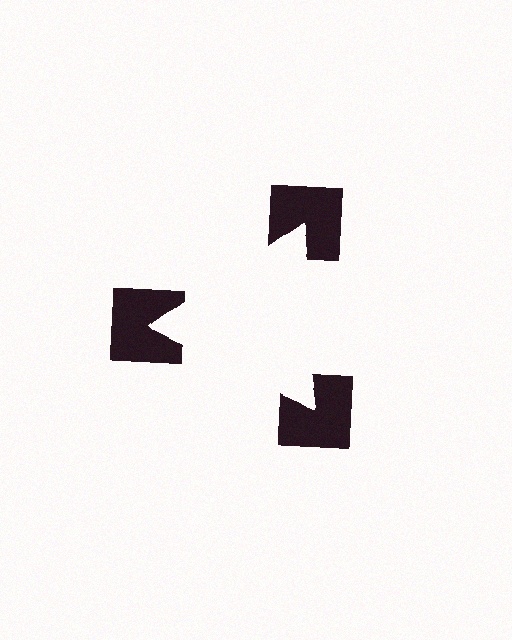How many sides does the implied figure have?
3 sides.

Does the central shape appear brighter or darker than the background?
It typically appears slightly brighter than the background, even though no actual brightness change is drawn.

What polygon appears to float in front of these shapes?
An illusory triangle — its edges are inferred from the aligned wedge cuts in the notched squares, not physically drawn.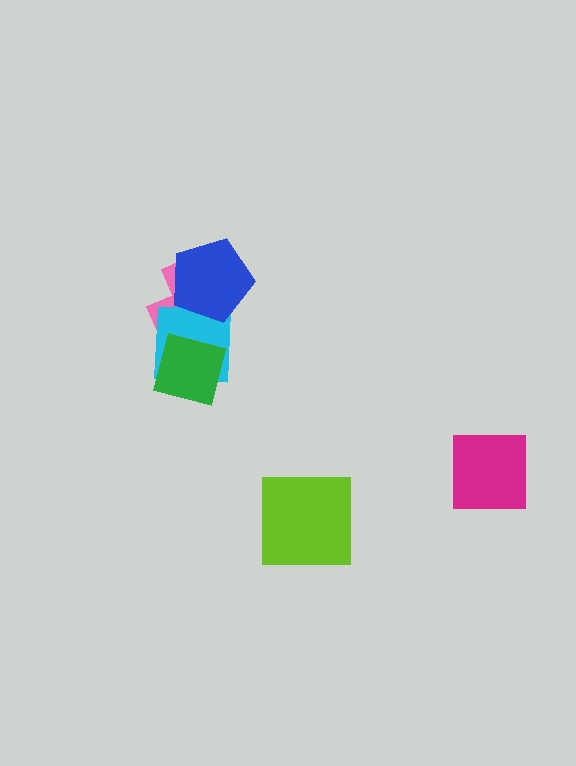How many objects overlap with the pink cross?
3 objects overlap with the pink cross.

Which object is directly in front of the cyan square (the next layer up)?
The blue pentagon is directly in front of the cyan square.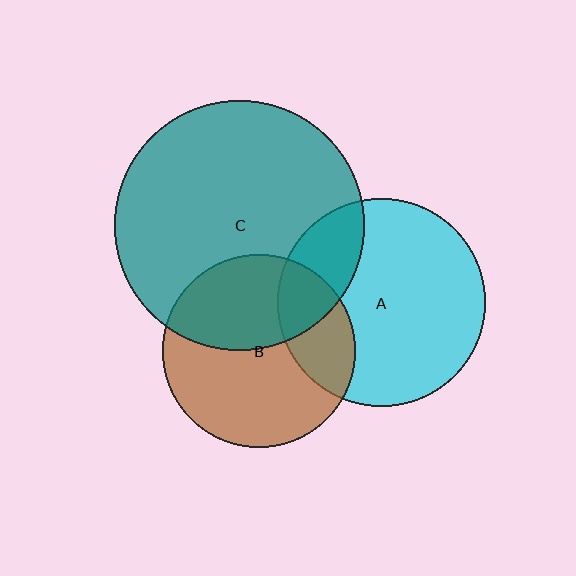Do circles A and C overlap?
Yes.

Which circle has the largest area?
Circle C (teal).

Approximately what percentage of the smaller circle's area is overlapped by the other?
Approximately 20%.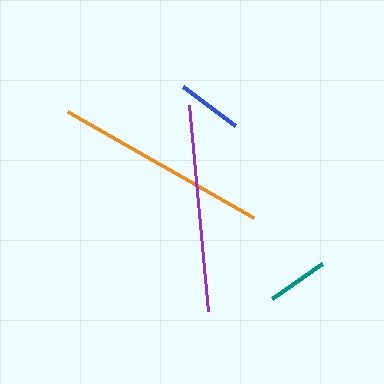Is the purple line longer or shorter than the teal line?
The purple line is longer than the teal line.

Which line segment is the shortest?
The teal line is the shortest at approximately 62 pixels.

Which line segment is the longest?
The orange line is the longest at approximately 214 pixels.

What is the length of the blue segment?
The blue segment is approximately 65 pixels long.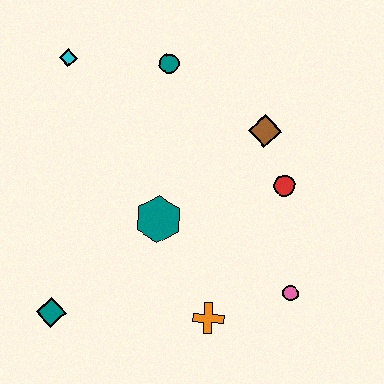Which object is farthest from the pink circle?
The cyan diamond is farthest from the pink circle.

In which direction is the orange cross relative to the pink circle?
The orange cross is to the left of the pink circle.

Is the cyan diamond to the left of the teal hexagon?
Yes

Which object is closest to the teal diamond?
The teal hexagon is closest to the teal diamond.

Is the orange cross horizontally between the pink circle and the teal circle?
Yes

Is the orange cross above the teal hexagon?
No